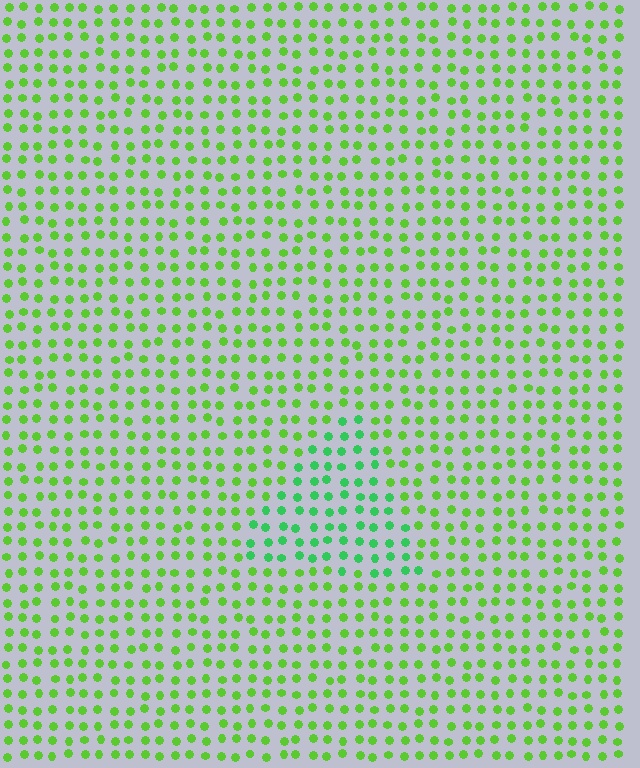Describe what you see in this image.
The image is filled with small lime elements in a uniform arrangement. A triangle-shaped region is visible where the elements are tinted to a slightly different hue, forming a subtle color boundary.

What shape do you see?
I see a triangle.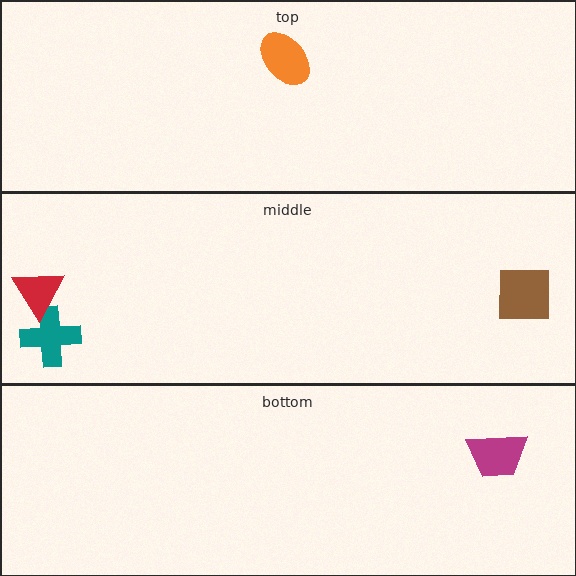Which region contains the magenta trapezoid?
The bottom region.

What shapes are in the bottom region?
The magenta trapezoid.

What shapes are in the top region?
The orange ellipse.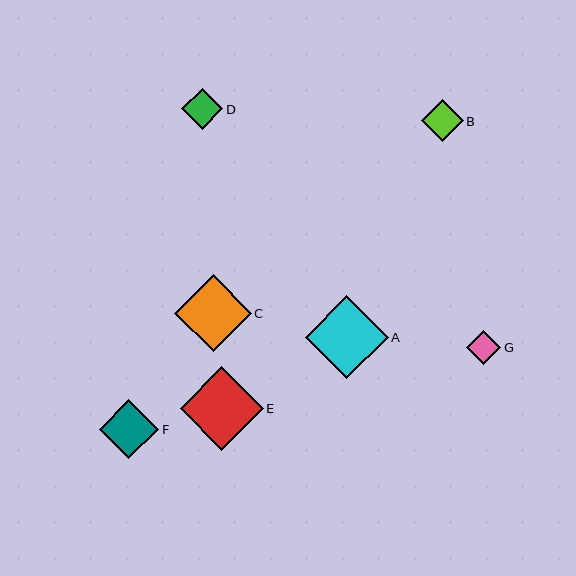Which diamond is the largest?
Diamond E is the largest with a size of approximately 83 pixels.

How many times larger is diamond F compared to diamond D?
Diamond F is approximately 1.4 times the size of diamond D.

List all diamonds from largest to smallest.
From largest to smallest: E, A, C, F, B, D, G.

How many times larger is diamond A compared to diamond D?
Diamond A is approximately 2.0 times the size of diamond D.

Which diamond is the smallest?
Diamond G is the smallest with a size of approximately 34 pixels.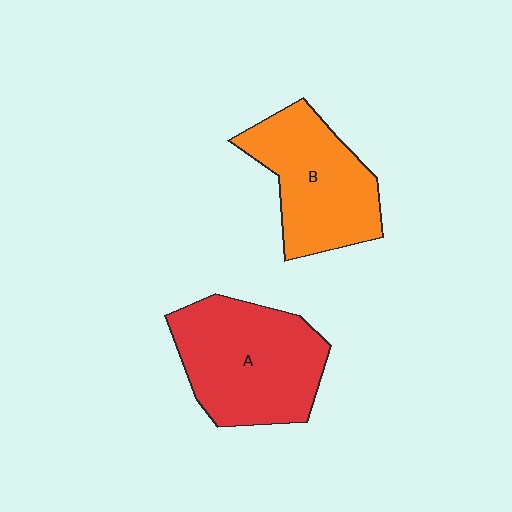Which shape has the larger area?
Shape A (red).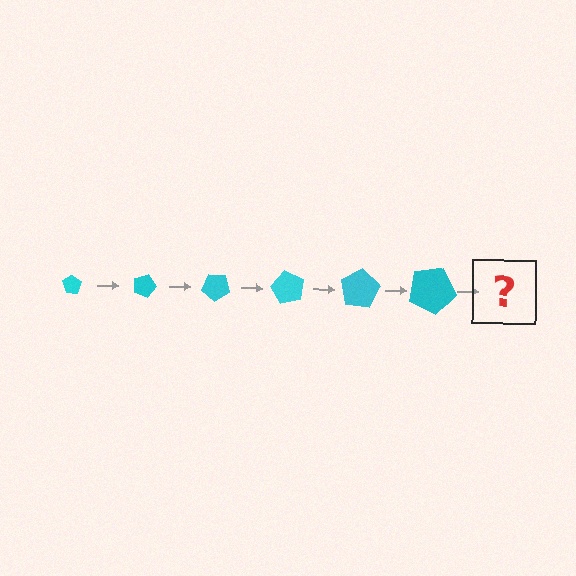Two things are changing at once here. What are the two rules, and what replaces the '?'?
The two rules are that the pentagon grows larger each step and it rotates 20 degrees each step. The '?' should be a pentagon, larger than the previous one and rotated 120 degrees from the start.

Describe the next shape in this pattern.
It should be a pentagon, larger than the previous one and rotated 120 degrees from the start.